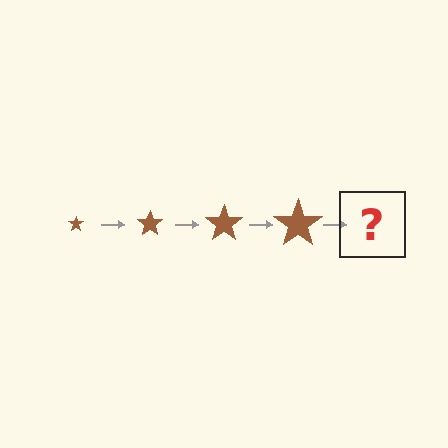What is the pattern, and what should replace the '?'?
The pattern is that the star gets progressively larger each step. The '?' should be a brown star, larger than the previous one.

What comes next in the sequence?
The next element should be a brown star, larger than the previous one.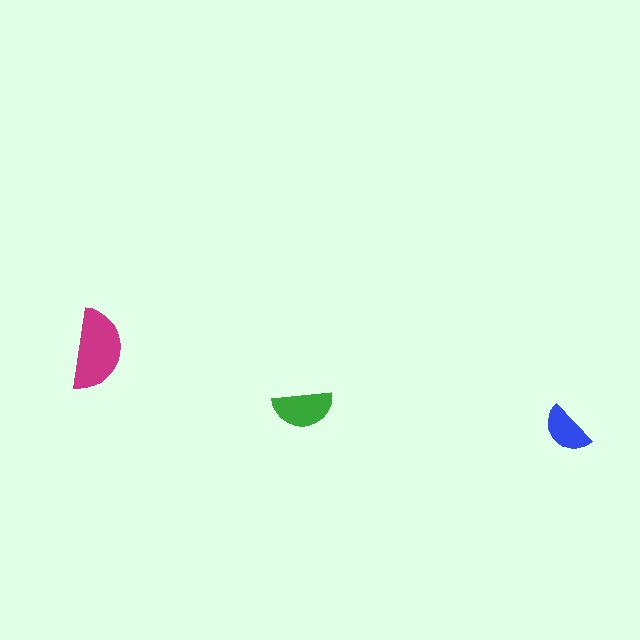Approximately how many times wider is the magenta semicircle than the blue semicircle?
About 1.5 times wider.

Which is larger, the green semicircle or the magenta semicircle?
The magenta one.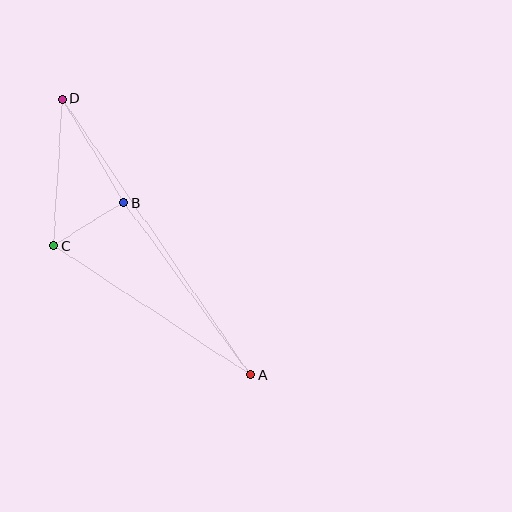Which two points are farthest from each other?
Points A and D are farthest from each other.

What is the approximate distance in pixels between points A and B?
The distance between A and B is approximately 213 pixels.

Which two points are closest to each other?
Points B and C are closest to each other.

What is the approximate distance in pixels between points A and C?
The distance between A and C is approximately 235 pixels.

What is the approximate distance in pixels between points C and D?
The distance between C and D is approximately 147 pixels.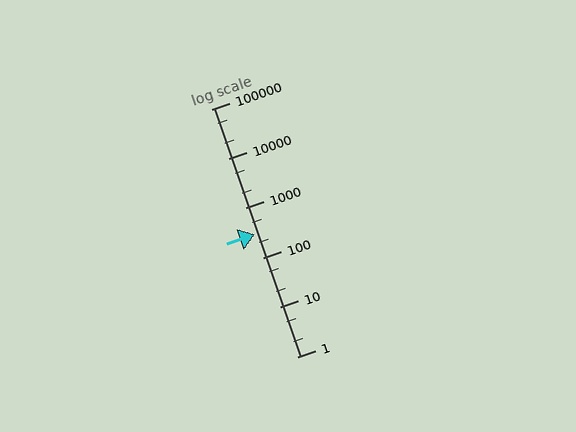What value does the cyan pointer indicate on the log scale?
The pointer indicates approximately 290.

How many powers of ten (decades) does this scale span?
The scale spans 5 decades, from 1 to 100000.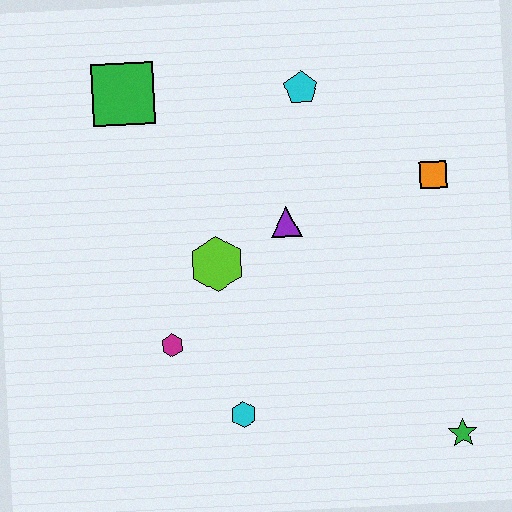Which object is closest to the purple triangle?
The lime hexagon is closest to the purple triangle.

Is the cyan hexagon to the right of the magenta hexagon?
Yes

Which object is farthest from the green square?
The green star is farthest from the green square.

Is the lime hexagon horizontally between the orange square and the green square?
Yes